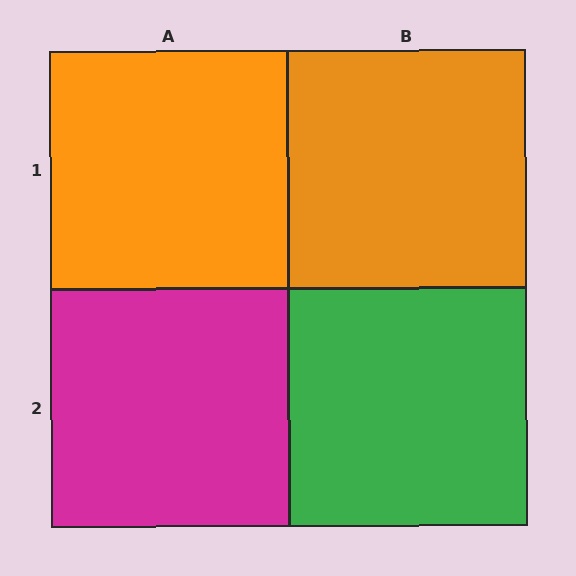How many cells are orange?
2 cells are orange.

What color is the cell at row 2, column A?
Magenta.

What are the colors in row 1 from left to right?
Orange, orange.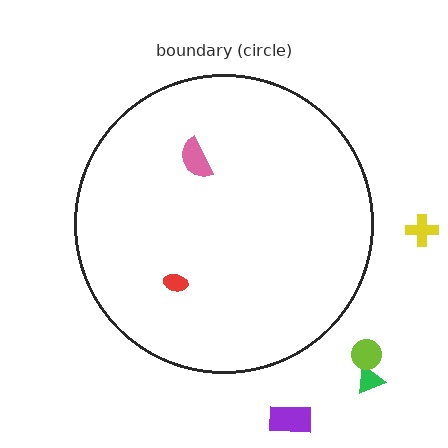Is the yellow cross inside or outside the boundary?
Outside.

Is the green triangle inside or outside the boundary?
Outside.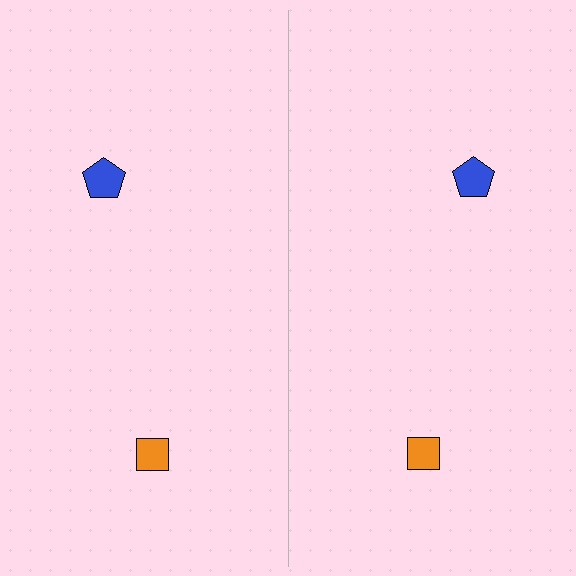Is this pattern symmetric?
Yes, this pattern has bilateral (reflection) symmetry.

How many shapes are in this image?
There are 4 shapes in this image.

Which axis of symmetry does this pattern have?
The pattern has a vertical axis of symmetry running through the center of the image.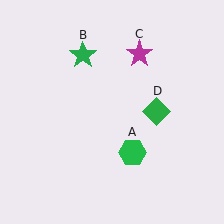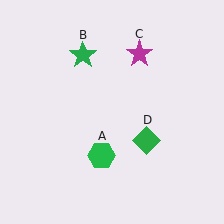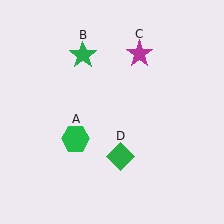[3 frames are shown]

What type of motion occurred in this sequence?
The green hexagon (object A), green diamond (object D) rotated clockwise around the center of the scene.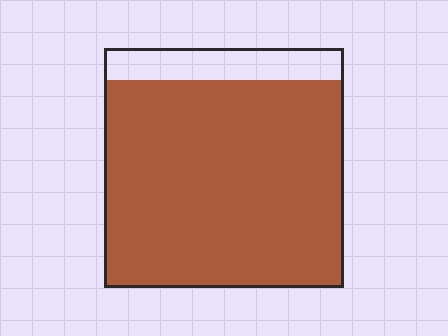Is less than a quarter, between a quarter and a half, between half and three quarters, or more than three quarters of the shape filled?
More than three quarters.